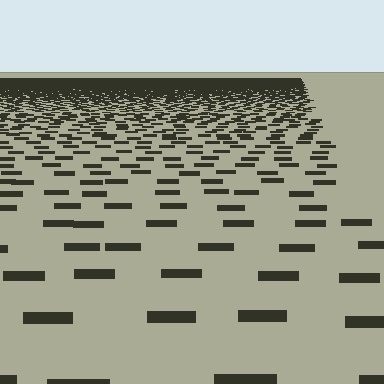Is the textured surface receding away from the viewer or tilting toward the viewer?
The surface is receding away from the viewer. Texture elements get smaller and denser toward the top.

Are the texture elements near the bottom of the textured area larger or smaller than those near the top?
Larger. Near the bottom, elements are closer to the viewer and appear at a bigger on-screen size.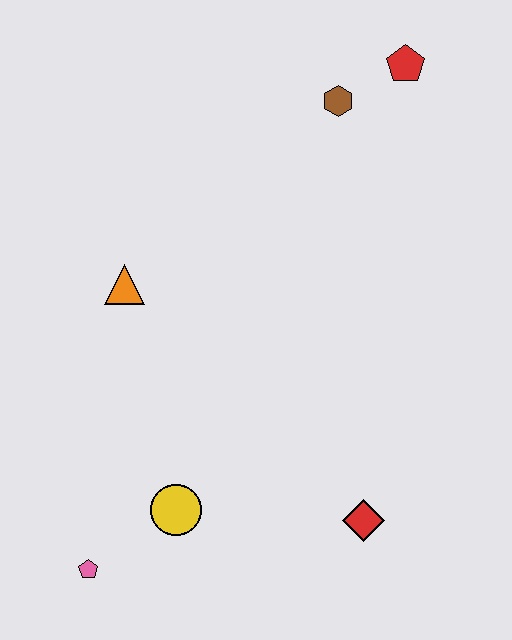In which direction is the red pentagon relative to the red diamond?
The red pentagon is above the red diamond.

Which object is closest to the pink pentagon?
The yellow circle is closest to the pink pentagon.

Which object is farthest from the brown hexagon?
The pink pentagon is farthest from the brown hexagon.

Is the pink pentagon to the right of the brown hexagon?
No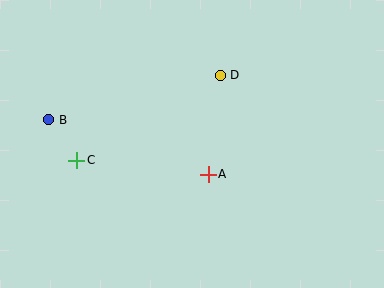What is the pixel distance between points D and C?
The distance between D and C is 167 pixels.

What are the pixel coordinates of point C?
Point C is at (77, 160).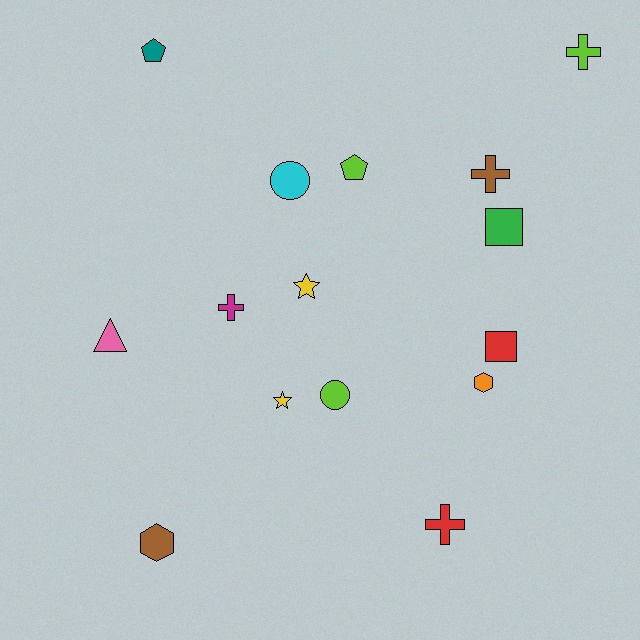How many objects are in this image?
There are 15 objects.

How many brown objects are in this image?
There are 2 brown objects.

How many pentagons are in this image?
There are 2 pentagons.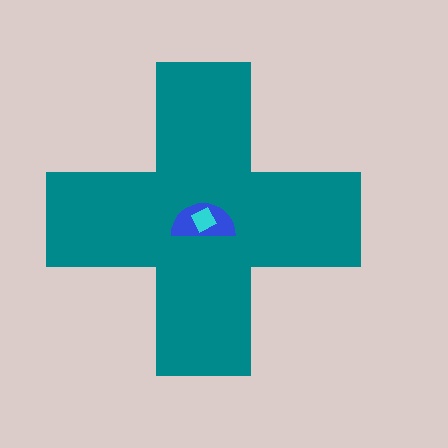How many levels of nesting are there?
3.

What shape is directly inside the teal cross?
The blue semicircle.